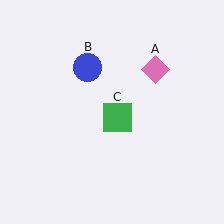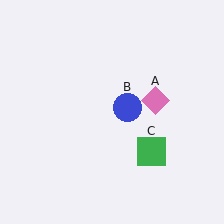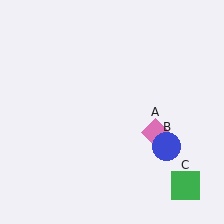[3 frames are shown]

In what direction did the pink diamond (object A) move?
The pink diamond (object A) moved down.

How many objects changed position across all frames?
3 objects changed position: pink diamond (object A), blue circle (object B), green square (object C).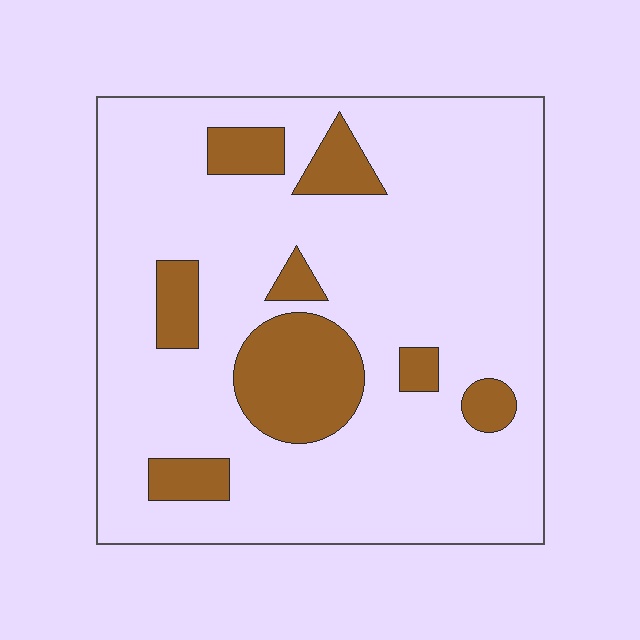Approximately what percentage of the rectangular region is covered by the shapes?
Approximately 15%.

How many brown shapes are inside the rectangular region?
8.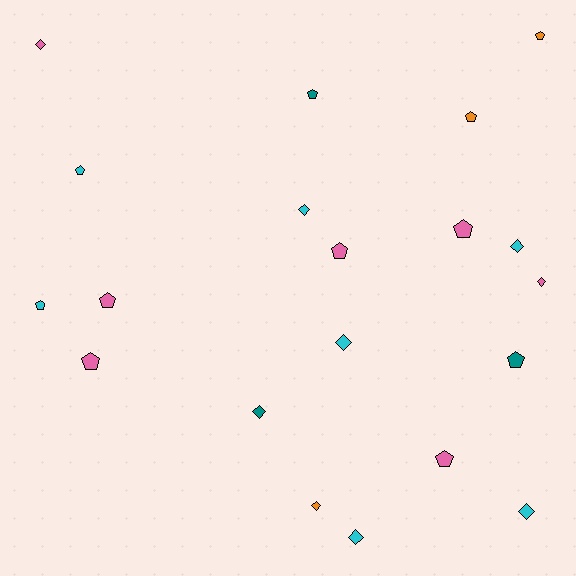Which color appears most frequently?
Pink, with 7 objects.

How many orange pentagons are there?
There are 2 orange pentagons.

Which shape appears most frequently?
Pentagon, with 11 objects.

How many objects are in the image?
There are 20 objects.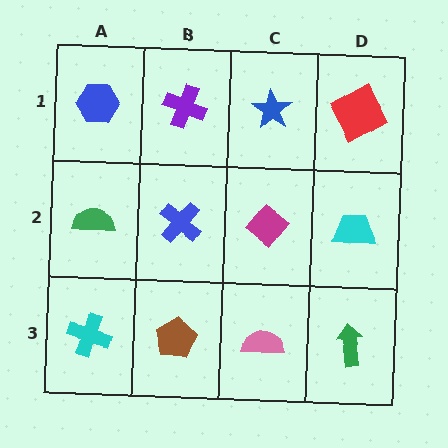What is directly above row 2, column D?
A red square.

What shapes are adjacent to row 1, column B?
A blue cross (row 2, column B), a blue hexagon (row 1, column A), a blue star (row 1, column C).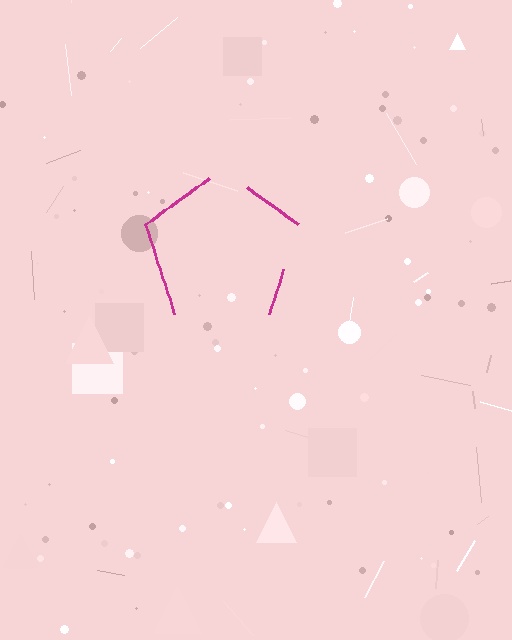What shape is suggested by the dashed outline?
The dashed outline suggests a pentagon.